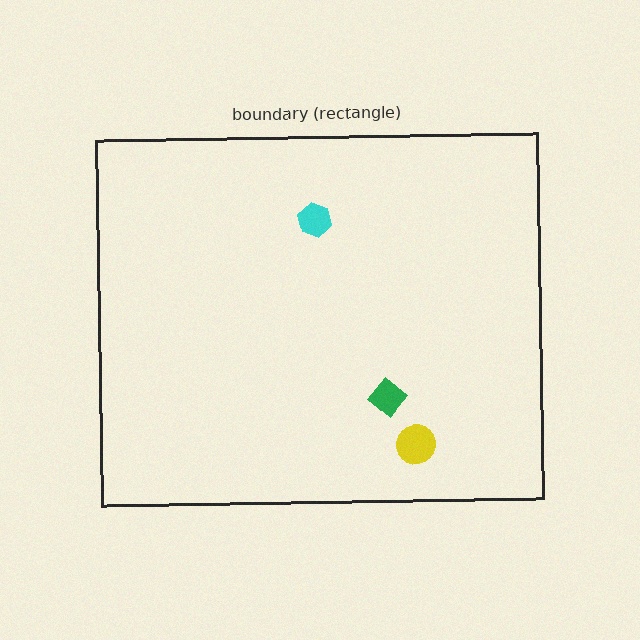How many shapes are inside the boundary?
3 inside, 0 outside.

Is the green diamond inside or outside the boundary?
Inside.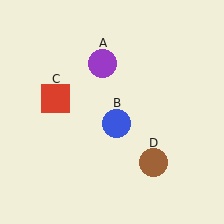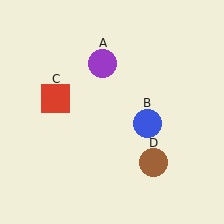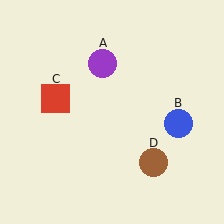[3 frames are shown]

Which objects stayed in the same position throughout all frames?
Purple circle (object A) and red square (object C) and brown circle (object D) remained stationary.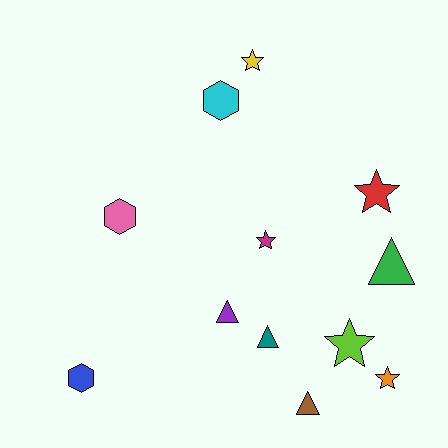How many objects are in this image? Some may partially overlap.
There are 12 objects.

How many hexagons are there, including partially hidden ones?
There are 3 hexagons.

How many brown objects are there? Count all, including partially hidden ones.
There is 1 brown object.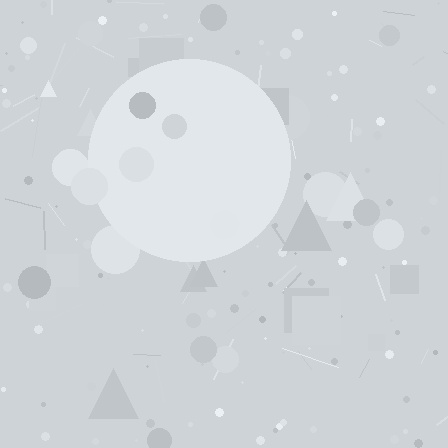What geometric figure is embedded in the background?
A circle is embedded in the background.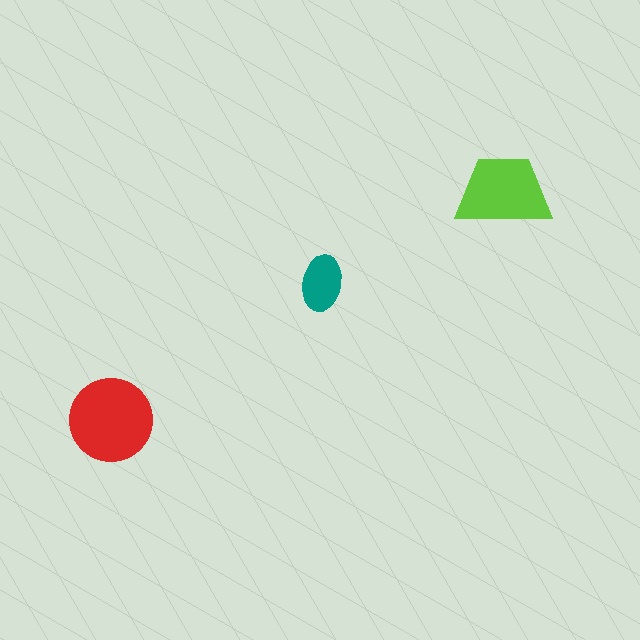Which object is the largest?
The red circle.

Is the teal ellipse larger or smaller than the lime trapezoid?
Smaller.